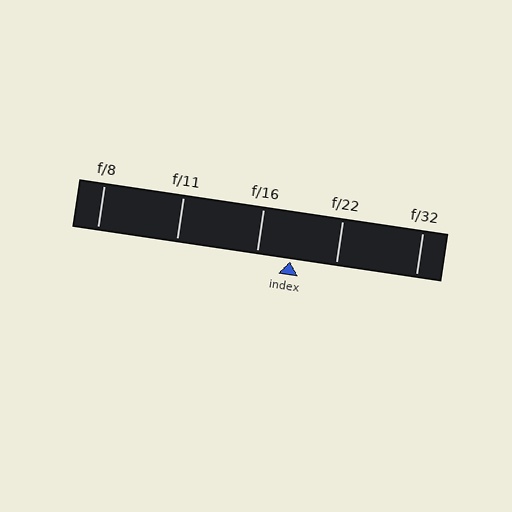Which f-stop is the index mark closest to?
The index mark is closest to f/16.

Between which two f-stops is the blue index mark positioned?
The index mark is between f/16 and f/22.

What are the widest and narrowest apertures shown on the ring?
The widest aperture shown is f/8 and the narrowest is f/32.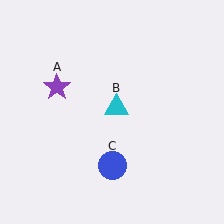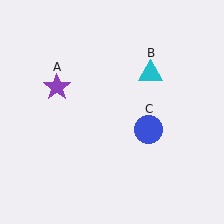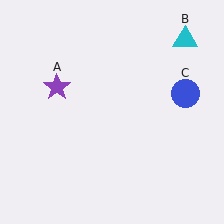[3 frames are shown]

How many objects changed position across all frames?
2 objects changed position: cyan triangle (object B), blue circle (object C).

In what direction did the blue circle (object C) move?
The blue circle (object C) moved up and to the right.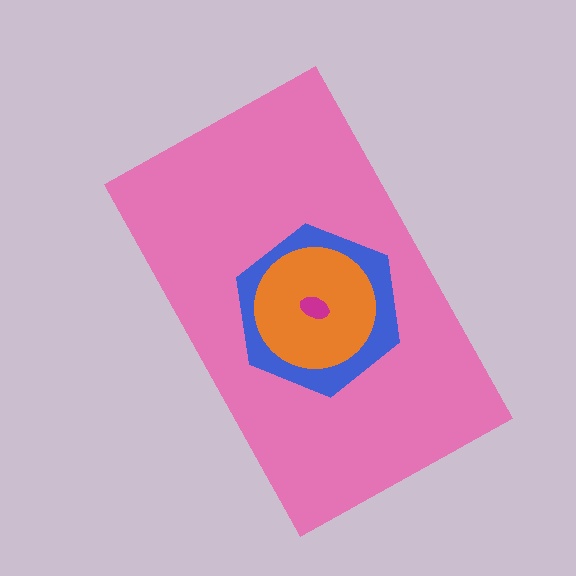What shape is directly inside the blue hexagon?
The orange circle.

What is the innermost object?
The magenta ellipse.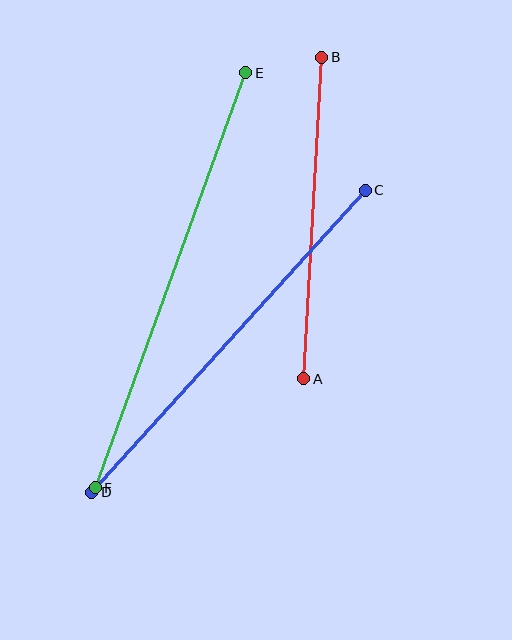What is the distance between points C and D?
The distance is approximately 407 pixels.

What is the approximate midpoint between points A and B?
The midpoint is at approximately (313, 218) pixels.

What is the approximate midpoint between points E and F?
The midpoint is at approximately (171, 280) pixels.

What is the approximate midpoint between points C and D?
The midpoint is at approximately (229, 341) pixels.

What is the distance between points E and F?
The distance is approximately 441 pixels.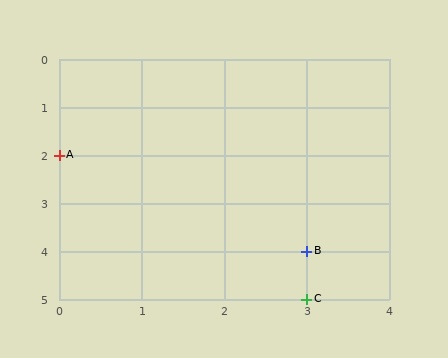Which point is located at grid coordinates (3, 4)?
Point B is at (3, 4).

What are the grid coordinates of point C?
Point C is at grid coordinates (3, 5).